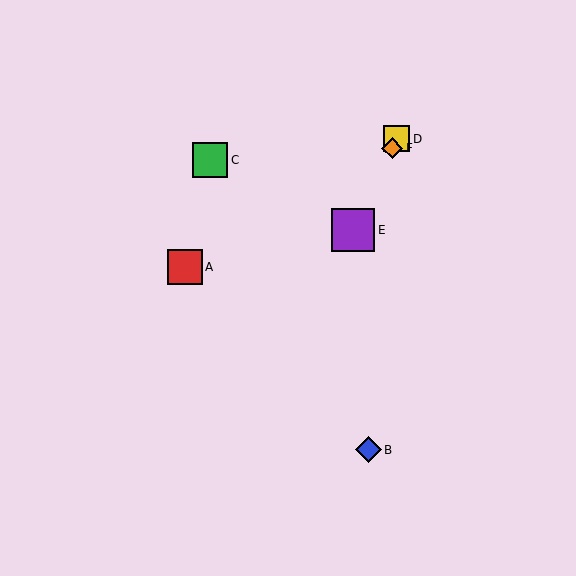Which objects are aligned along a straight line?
Objects D, E, F are aligned along a straight line.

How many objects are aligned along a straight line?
3 objects (D, E, F) are aligned along a straight line.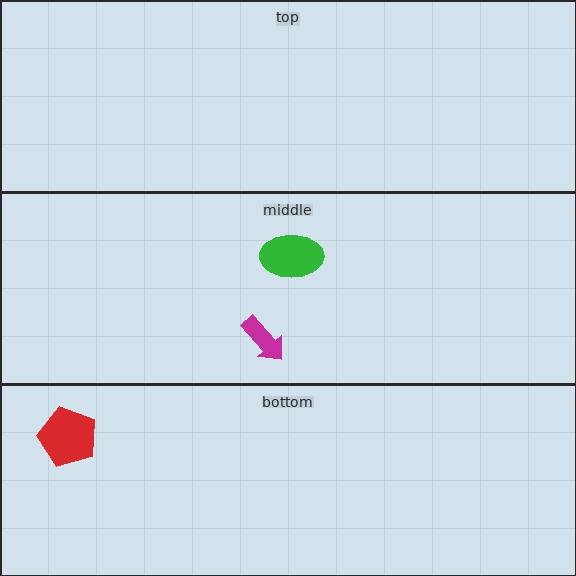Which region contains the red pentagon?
The bottom region.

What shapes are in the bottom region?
The red pentagon.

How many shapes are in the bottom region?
1.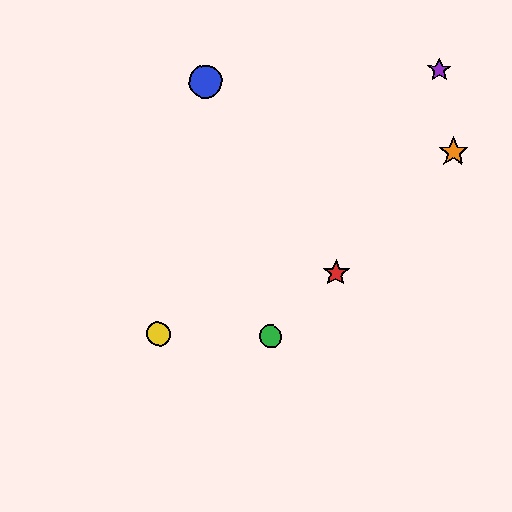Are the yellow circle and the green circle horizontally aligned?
Yes, both are at y≈334.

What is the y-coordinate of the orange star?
The orange star is at y≈152.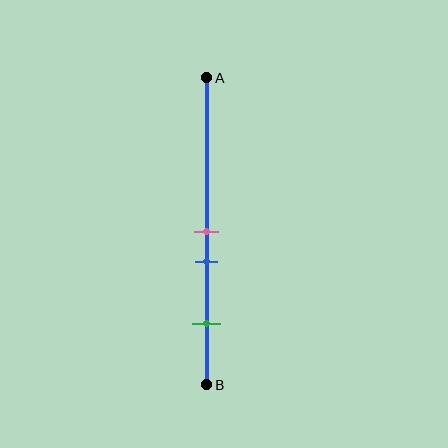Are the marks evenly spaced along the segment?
No, the marks are not evenly spaced.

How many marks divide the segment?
There are 3 marks dividing the segment.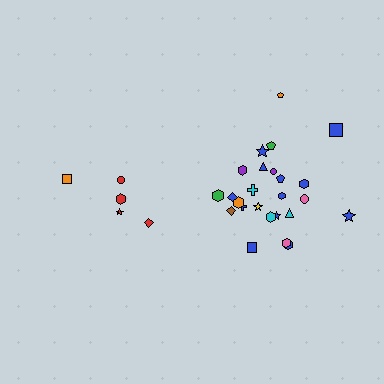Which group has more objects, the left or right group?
The right group.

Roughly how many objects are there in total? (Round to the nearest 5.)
Roughly 30 objects in total.